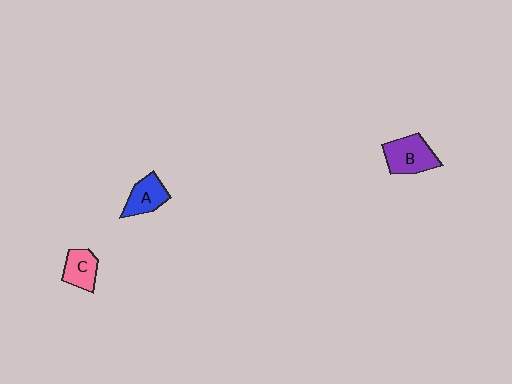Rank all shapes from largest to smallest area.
From largest to smallest: B (purple), A (blue), C (pink).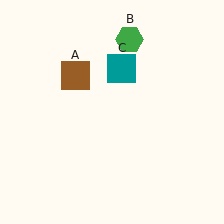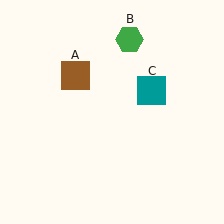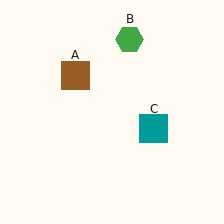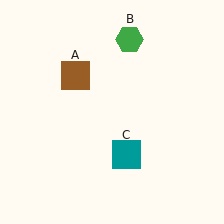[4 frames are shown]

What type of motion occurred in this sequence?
The teal square (object C) rotated clockwise around the center of the scene.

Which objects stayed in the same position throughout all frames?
Brown square (object A) and green hexagon (object B) remained stationary.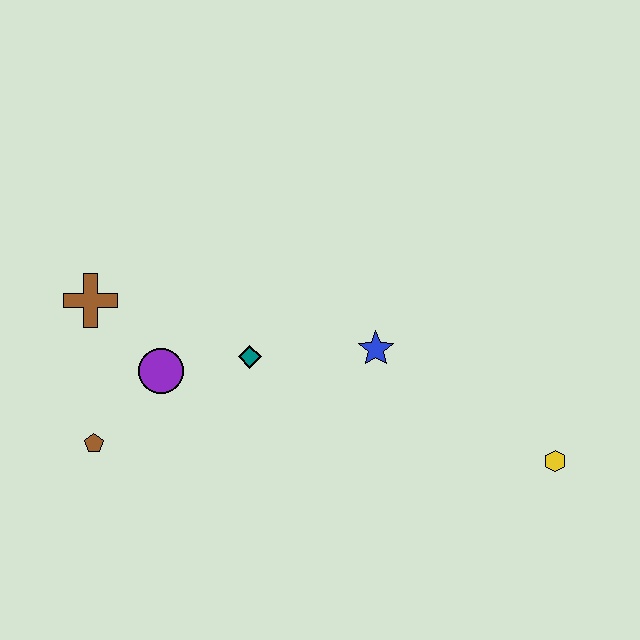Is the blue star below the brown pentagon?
No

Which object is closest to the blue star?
The teal diamond is closest to the blue star.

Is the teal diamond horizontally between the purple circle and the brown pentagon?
No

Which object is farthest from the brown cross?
The yellow hexagon is farthest from the brown cross.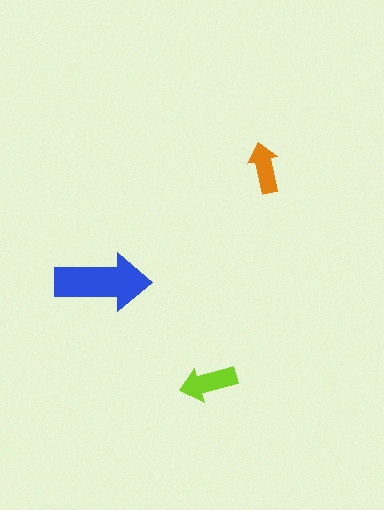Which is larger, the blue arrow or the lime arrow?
The blue one.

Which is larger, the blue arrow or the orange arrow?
The blue one.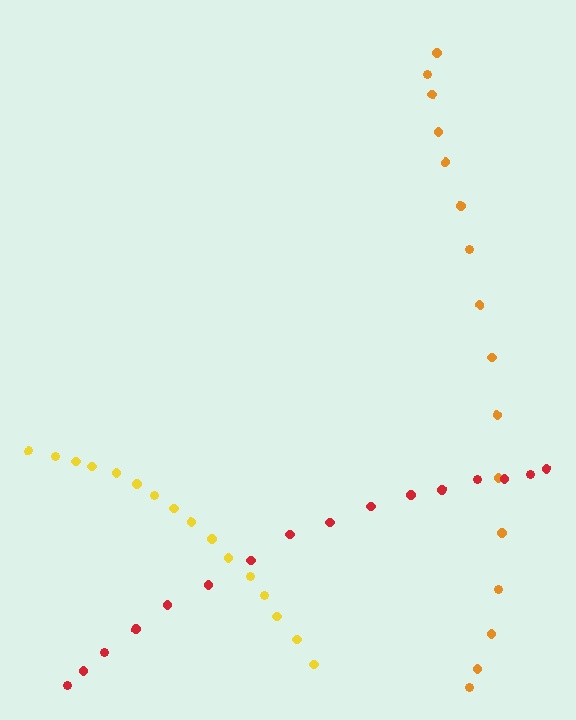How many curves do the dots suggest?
There are 3 distinct paths.